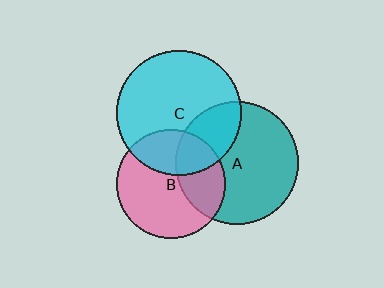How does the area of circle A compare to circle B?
Approximately 1.3 times.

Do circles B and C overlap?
Yes.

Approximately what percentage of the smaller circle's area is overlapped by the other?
Approximately 30%.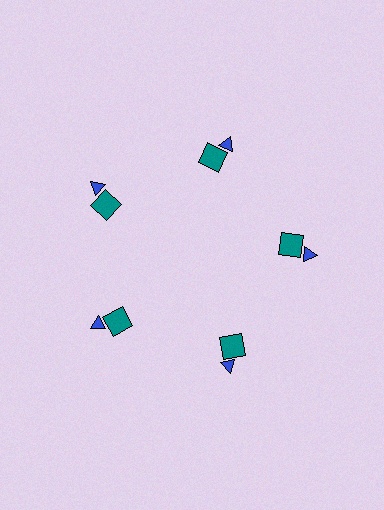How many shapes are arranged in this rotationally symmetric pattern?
There are 10 shapes, arranged in 5 groups of 2.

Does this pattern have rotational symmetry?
Yes, this pattern has 5-fold rotational symmetry. It looks the same after rotating 72 degrees around the center.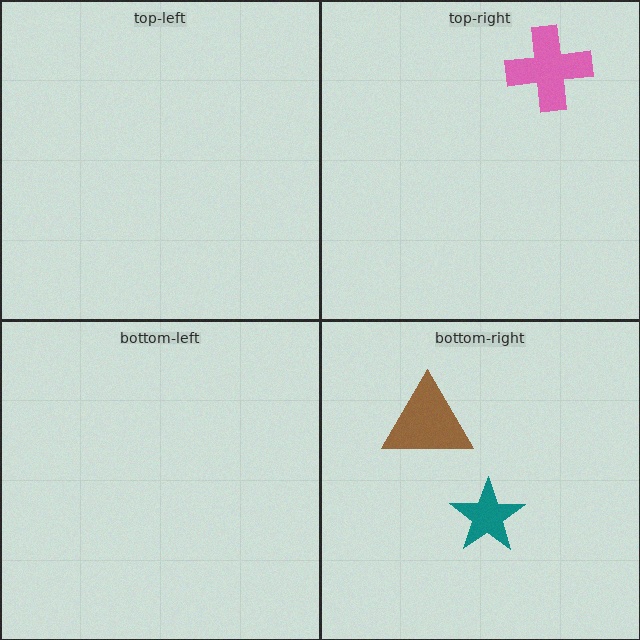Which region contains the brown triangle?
The bottom-right region.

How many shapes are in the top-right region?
1.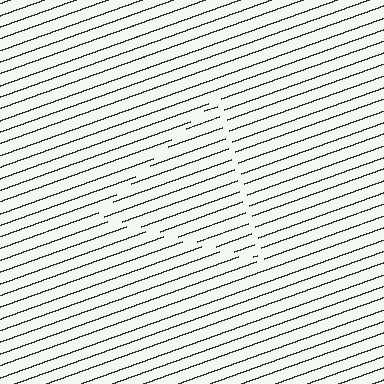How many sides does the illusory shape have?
3 sides — the line-ends trace a triangle.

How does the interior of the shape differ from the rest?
The interior of the shape contains the same grating, shifted by half a period — the contour is defined by the phase discontinuity where line-ends from the inner and outer gratings abut.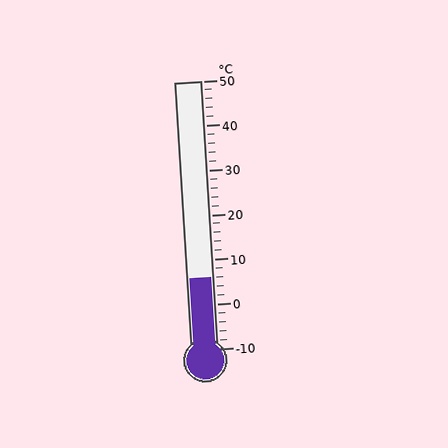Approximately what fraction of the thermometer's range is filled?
The thermometer is filled to approximately 25% of its range.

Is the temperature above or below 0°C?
The temperature is above 0°C.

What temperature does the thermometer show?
The thermometer shows approximately 6°C.